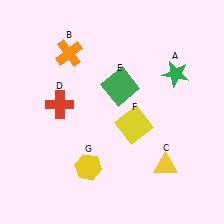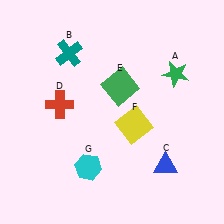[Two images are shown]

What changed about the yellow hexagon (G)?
In Image 1, G is yellow. In Image 2, it changed to cyan.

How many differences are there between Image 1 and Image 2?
There are 3 differences between the two images.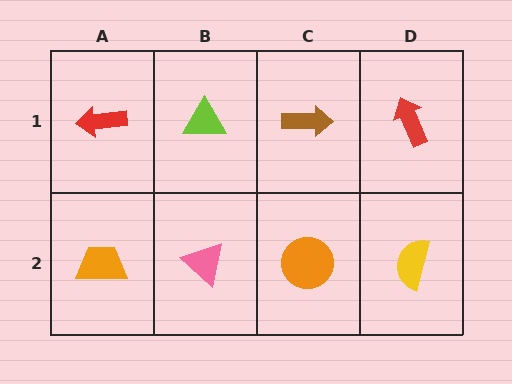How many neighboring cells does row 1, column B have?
3.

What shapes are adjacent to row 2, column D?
A red arrow (row 1, column D), an orange circle (row 2, column C).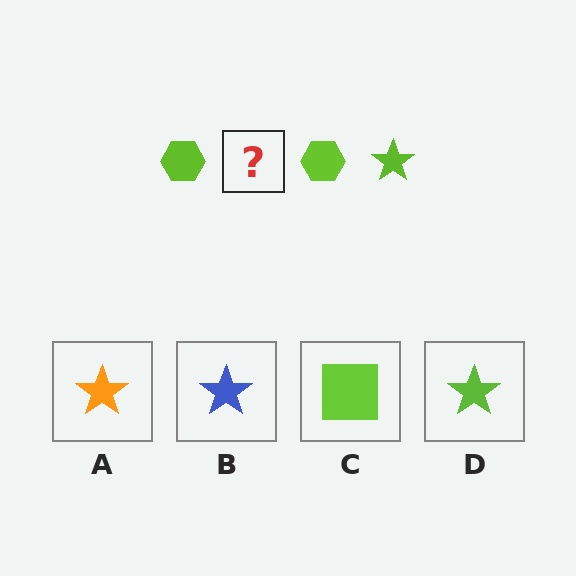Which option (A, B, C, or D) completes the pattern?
D.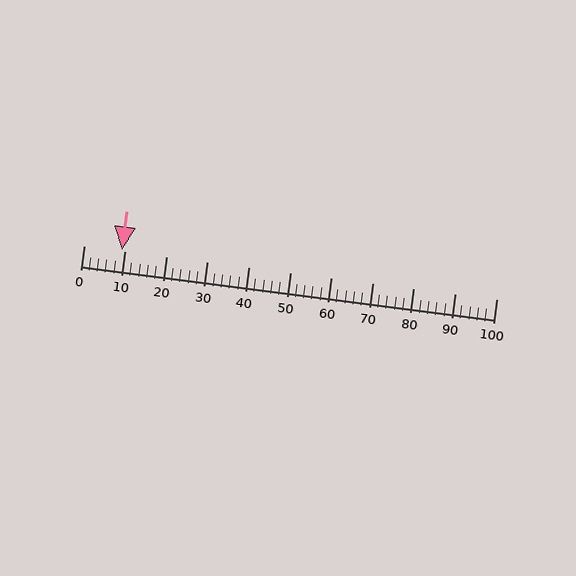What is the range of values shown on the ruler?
The ruler shows values from 0 to 100.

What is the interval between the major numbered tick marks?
The major tick marks are spaced 10 units apart.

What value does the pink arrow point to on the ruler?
The pink arrow points to approximately 9.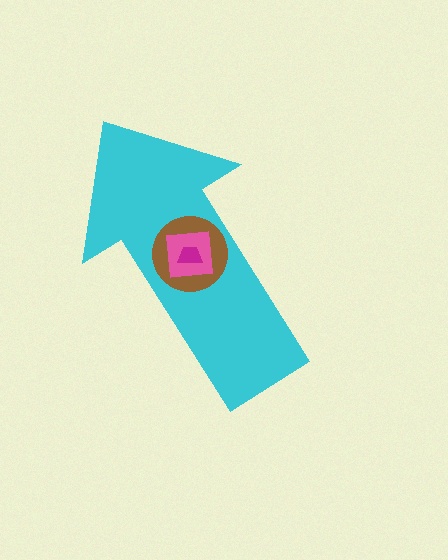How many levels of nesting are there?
4.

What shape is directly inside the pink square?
The magenta trapezoid.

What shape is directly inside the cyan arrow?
The brown circle.